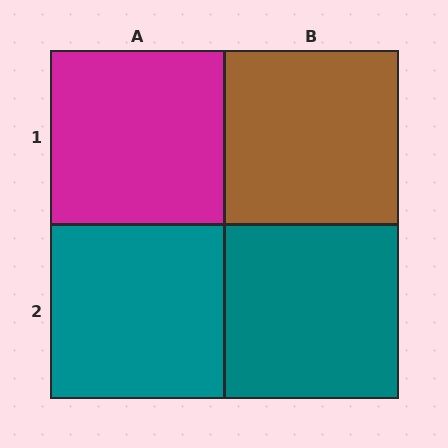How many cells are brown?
1 cell is brown.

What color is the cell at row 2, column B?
Teal.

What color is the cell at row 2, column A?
Teal.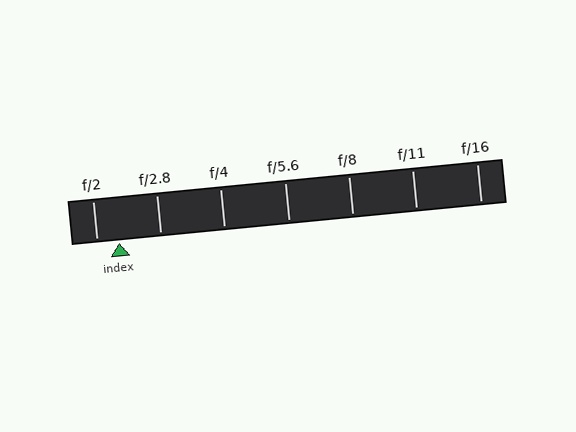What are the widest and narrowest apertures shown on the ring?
The widest aperture shown is f/2 and the narrowest is f/16.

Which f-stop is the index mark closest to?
The index mark is closest to f/2.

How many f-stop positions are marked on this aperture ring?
There are 7 f-stop positions marked.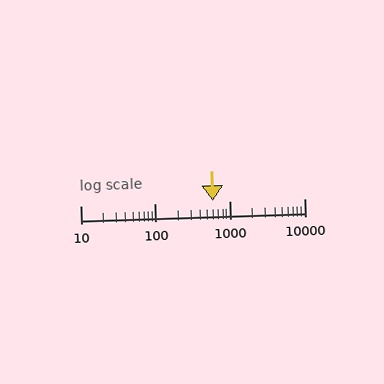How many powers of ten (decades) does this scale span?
The scale spans 3 decades, from 10 to 10000.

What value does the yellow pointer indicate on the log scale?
The pointer indicates approximately 600.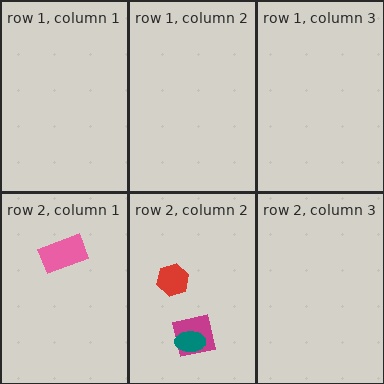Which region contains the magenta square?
The row 2, column 2 region.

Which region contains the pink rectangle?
The row 2, column 1 region.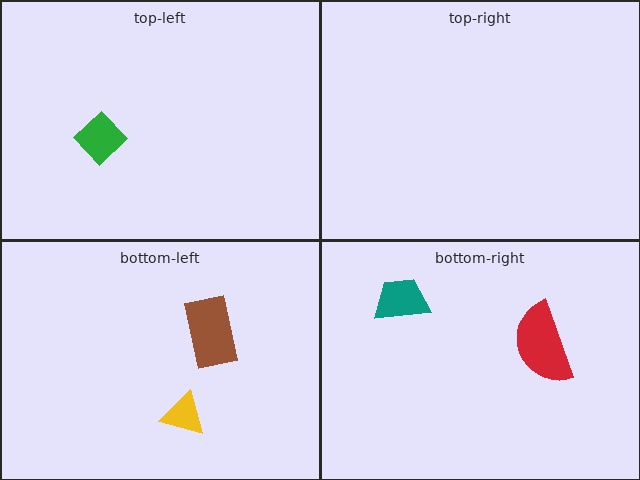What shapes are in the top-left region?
The green diamond.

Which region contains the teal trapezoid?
The bottom-right region.